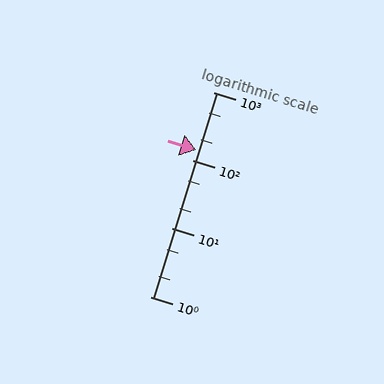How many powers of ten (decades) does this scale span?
The scale spans 3 decades, from 1 to 1000.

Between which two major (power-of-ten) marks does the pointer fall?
The pointer is between 100 and 1000.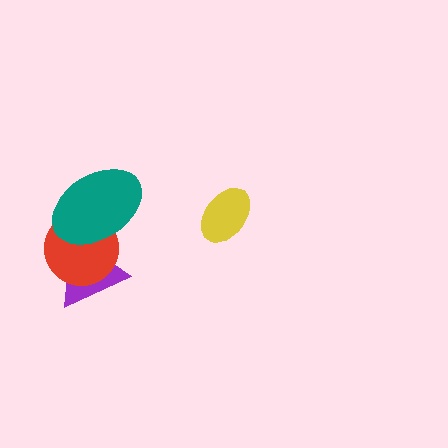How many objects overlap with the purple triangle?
2 objects overlap with the purple triangle.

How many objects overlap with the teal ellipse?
2 objects overlap with the teal ellipse.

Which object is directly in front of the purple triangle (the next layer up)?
The red circle is directly in front of the purple triangle.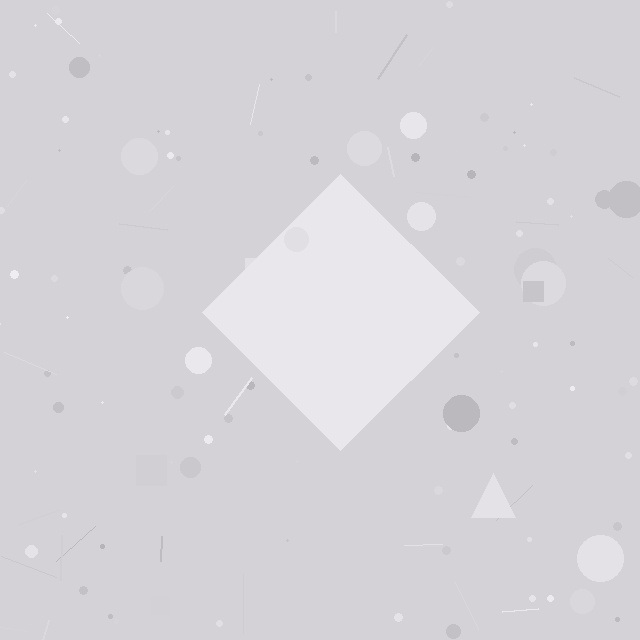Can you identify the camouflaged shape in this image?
The camouflaged shape is a diamond.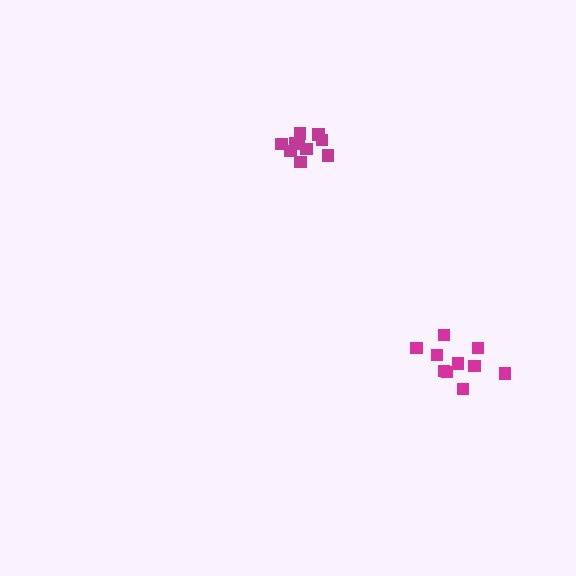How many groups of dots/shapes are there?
There are 2 groups.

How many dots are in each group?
Group 1: 10 dots, Group 2: 10 dots (20 total).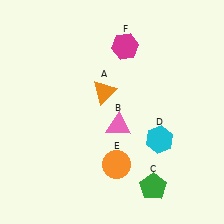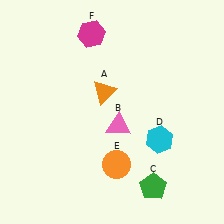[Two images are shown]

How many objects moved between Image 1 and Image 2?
1 object moved between the two images.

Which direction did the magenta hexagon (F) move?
The magenta hexagon (F) moved left.